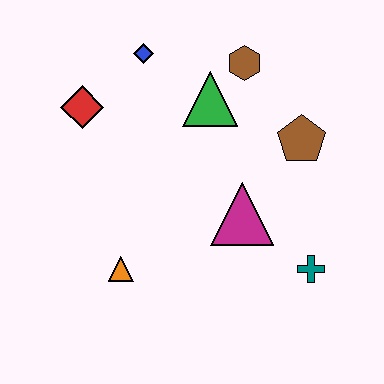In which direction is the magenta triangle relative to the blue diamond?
The magenta triangle is below the blue diamond.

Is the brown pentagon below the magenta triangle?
No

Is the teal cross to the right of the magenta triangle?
Yes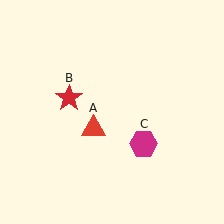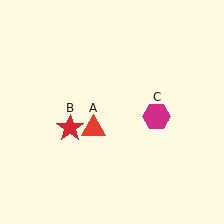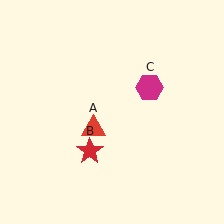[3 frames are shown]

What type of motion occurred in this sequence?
The red star (object B), magenta hexagon (object C) rotated counterclockwise around the center of the scene.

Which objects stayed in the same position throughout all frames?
Red triangle (object A) remained stationary.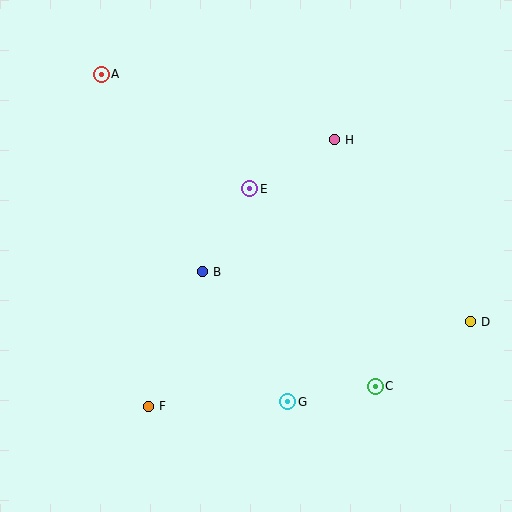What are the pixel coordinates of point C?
Point C is at (375, 386).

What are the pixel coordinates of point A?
Point A is at (101, 74).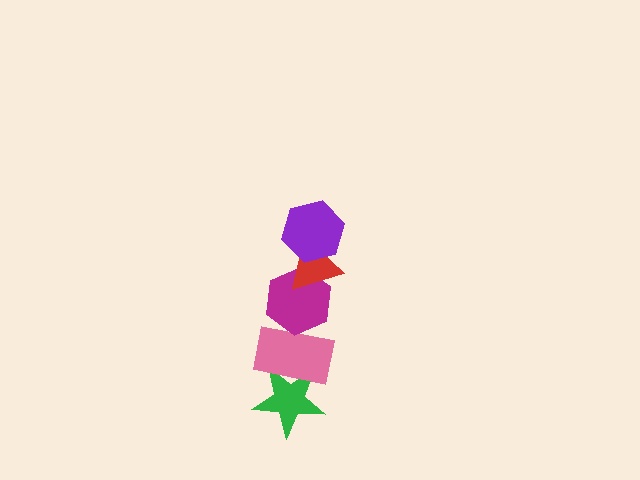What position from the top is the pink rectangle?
The pink rectangle is 4th from the top.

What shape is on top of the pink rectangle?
The magenta hexagon is on top of the pink rectangle.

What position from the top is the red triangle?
The red triangle is 2nd from the top.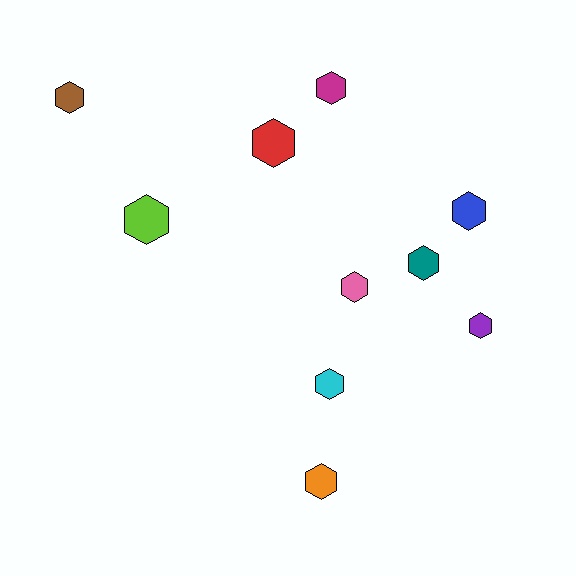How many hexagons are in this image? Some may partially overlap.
There are 10 hexagons.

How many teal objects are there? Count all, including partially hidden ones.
There is 1 teal object.